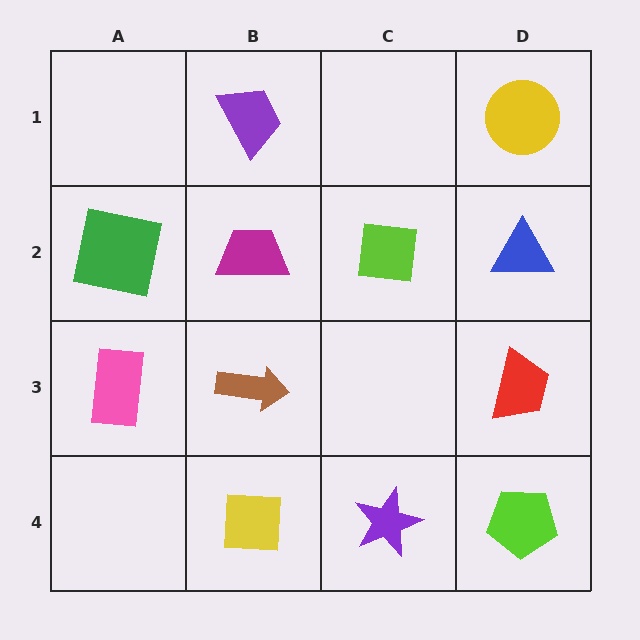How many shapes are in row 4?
3 shapes.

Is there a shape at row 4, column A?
No, that cell is empty.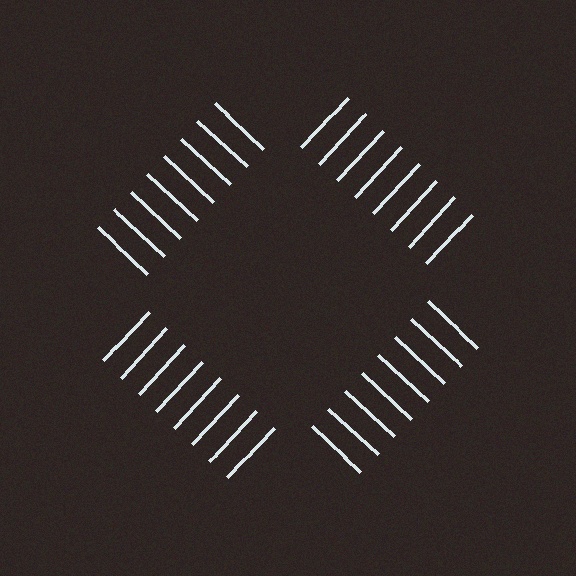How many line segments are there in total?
32 — 8 along each of the 4 edges.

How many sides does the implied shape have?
4 sides — the line-ends trace a square.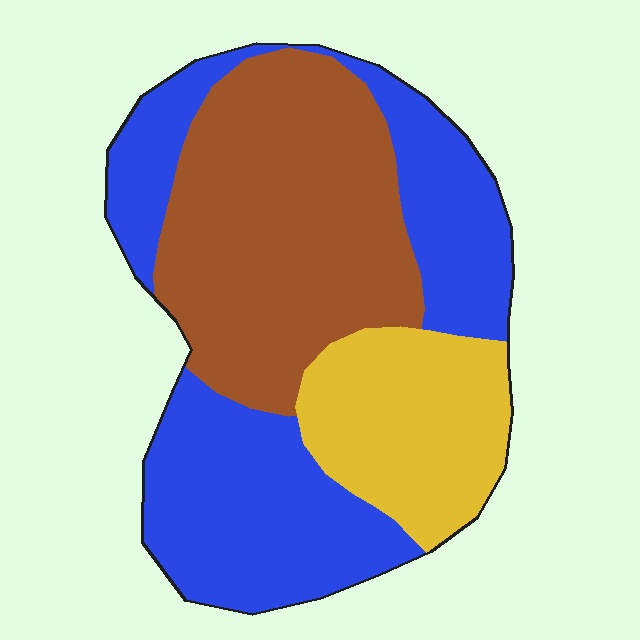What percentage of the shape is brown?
Brown covers 38% of the shape.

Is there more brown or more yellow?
Brown.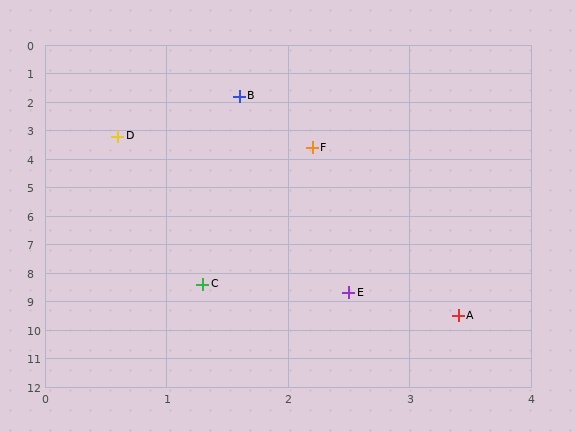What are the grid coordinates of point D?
Point D is at approximately (0.6, 3.2).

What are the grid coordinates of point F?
Point F is at approximately (2.2, 3.6).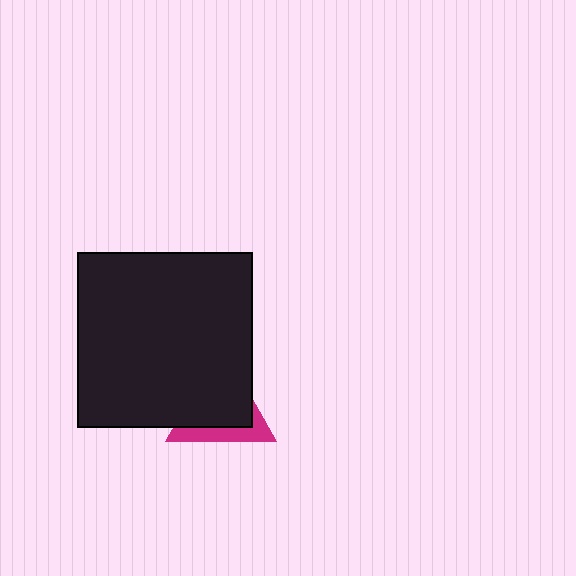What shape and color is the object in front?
The object in front is a black square.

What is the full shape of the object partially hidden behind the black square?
The partially hidden object is a magenta triangle.